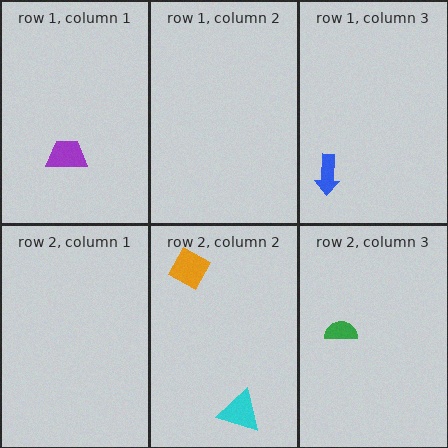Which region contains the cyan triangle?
The row 2, column 2 region.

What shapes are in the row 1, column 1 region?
The purple trapezoid.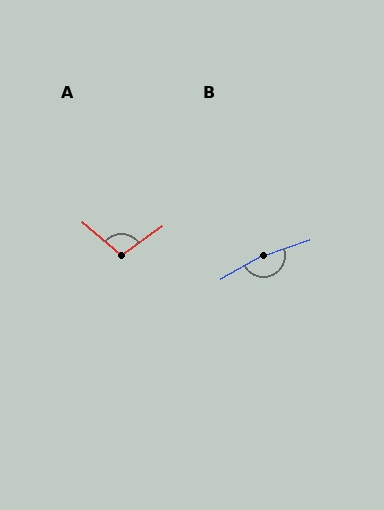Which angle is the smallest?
A, at approximately 105 degrees.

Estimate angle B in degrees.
Approximately 168 degrees.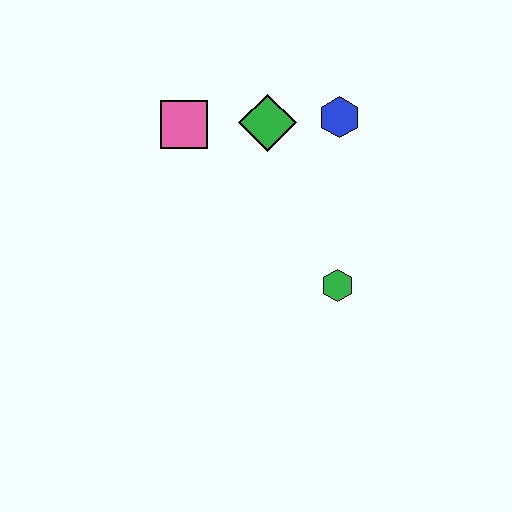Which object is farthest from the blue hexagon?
The green hexagon is farthest from the blue hexagon.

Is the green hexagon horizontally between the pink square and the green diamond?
No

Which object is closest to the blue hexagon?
The green diamond is closest to the blue hexagon.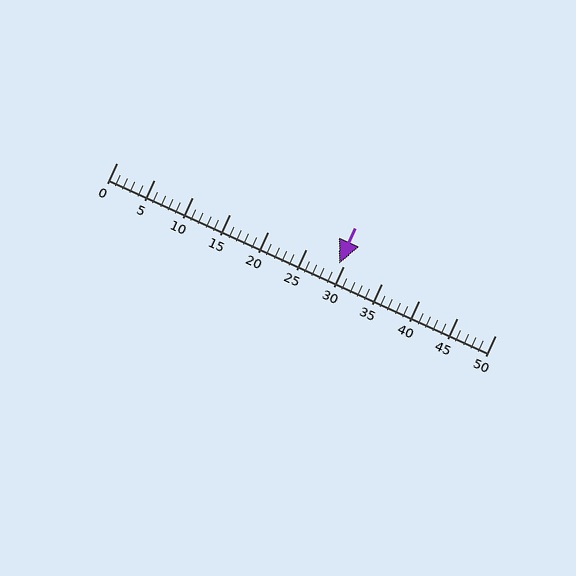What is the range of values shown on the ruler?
The ruler shows values from 0 to 50.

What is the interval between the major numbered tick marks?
The major tick marks are spaced 5 units apart.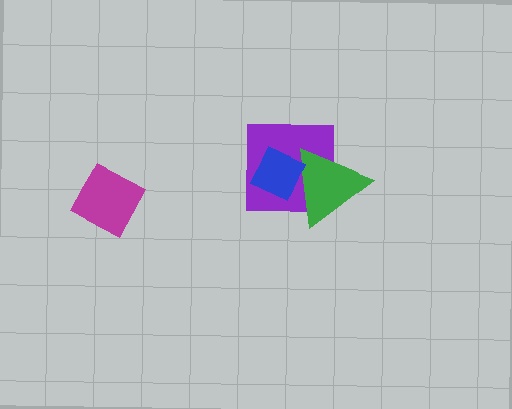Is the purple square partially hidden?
Yes, it is partially covered by another shape.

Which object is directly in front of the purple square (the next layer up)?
The green triangle is directly in front of the purple square.